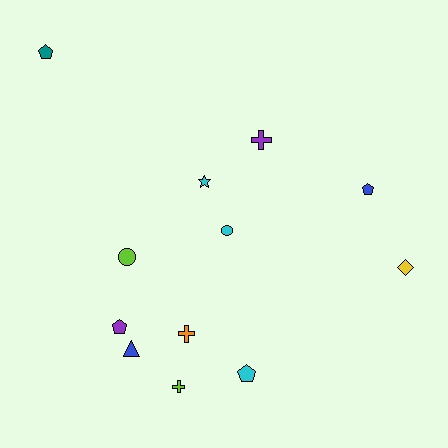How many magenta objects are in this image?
There are no magenta objects.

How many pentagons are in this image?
There are 4 pentagons.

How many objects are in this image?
There are 12 objects.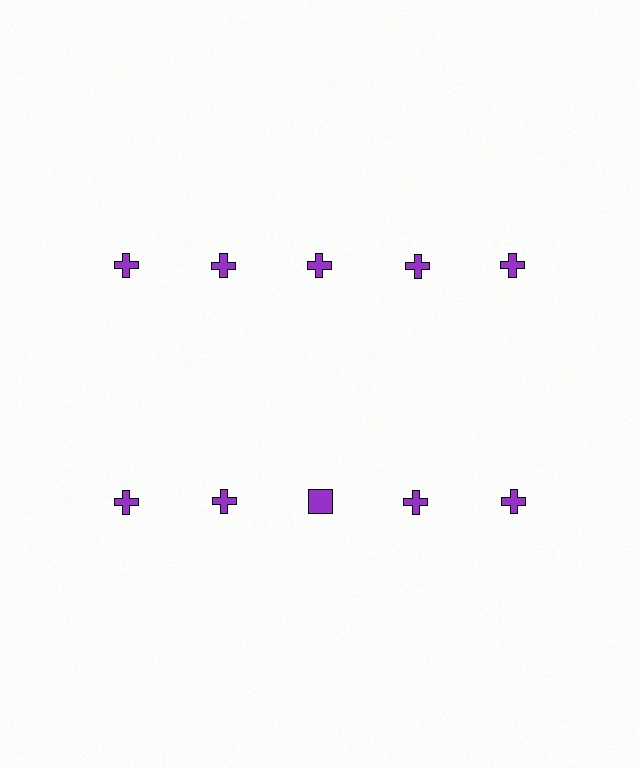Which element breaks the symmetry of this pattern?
The purple square in the second row, center column breaks the symmetry. All other shapes are purple crosses.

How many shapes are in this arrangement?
There are 10 shapes arranged in a grid pattern.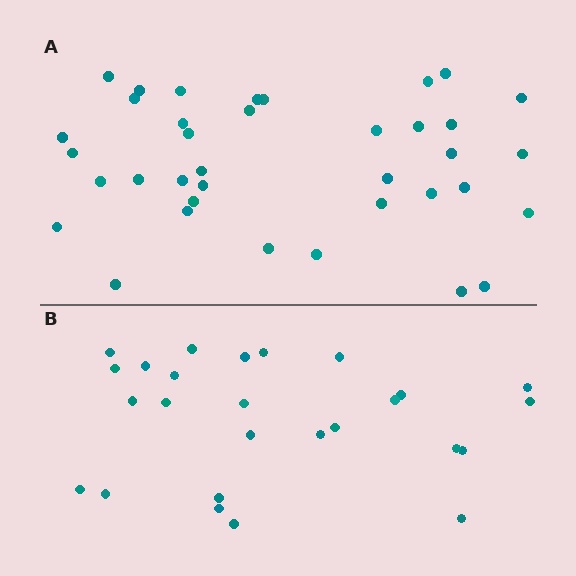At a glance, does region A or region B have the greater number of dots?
Region A (the top region) has more dots.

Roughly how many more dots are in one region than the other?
Region A has roughly 12 or so more dots than region B.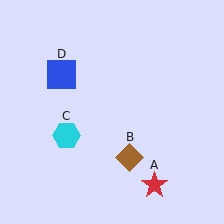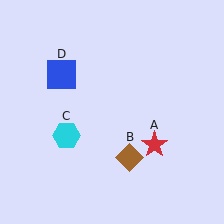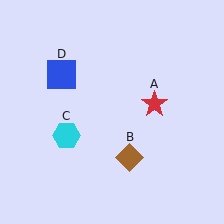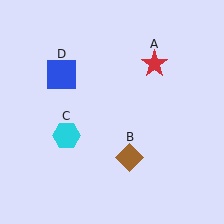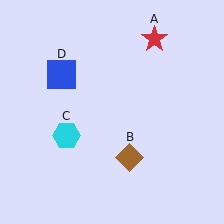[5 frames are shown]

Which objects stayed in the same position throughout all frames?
Brown diamond (object B) and cyan hexagon (object C) and blue square (object D) remained stationary.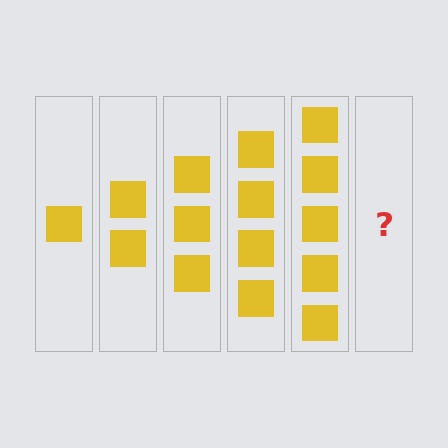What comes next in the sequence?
The next element should be 6 squares.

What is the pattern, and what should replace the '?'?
The pattern is that each step adds one more square. The '?' should be 6 squares.